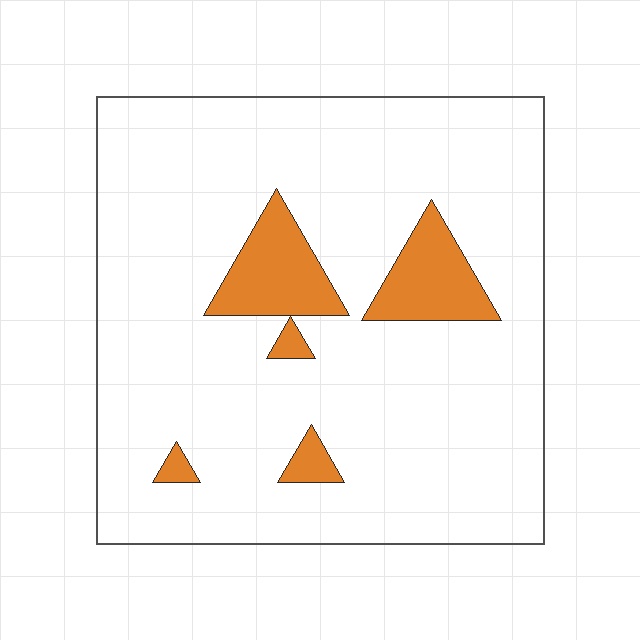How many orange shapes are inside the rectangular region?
5.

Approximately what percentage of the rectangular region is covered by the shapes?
Approximately 10%.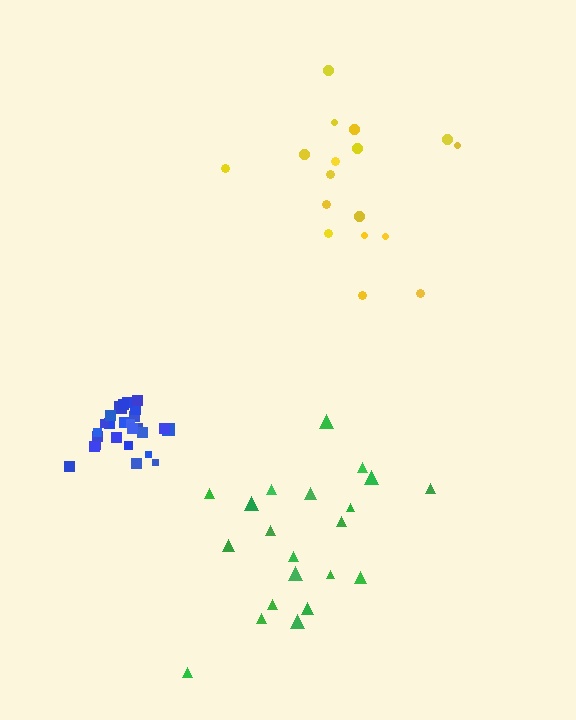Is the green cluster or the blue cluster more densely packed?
Blue.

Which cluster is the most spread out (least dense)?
Yellow.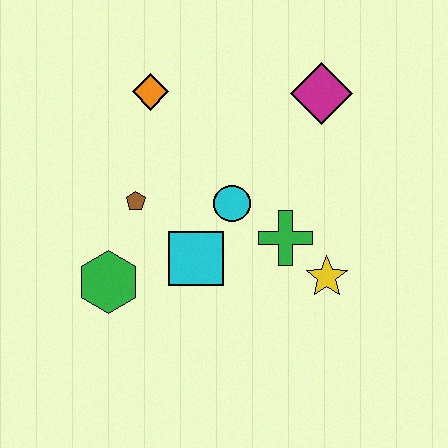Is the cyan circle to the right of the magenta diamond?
No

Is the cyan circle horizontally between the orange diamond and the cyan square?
No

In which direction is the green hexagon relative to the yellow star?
The green hexagon is to the left of the yellow star.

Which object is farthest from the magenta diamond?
The green hexagon is farthest from the magenta diamond.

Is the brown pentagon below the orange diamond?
Yes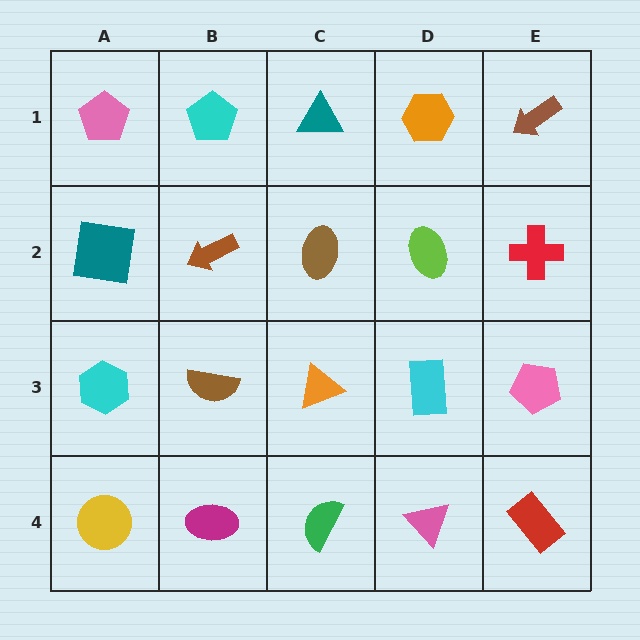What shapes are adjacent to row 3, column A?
A teal square (row 2, column A), a yellow circle (row 4, column A), a brown semicircle (row 3, column B).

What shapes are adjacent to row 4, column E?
A pink pentagon (row 3, column E), a pink triangle (row 4, column D).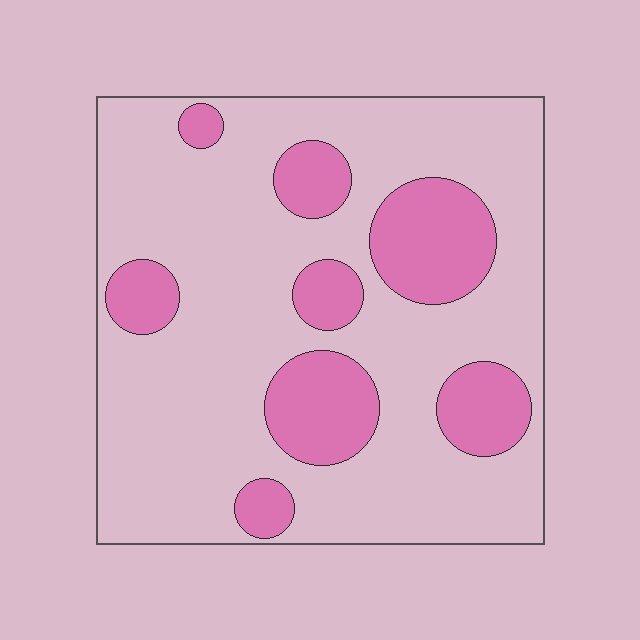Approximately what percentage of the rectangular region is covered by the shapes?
Approximately 25%.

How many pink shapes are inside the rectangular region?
8.